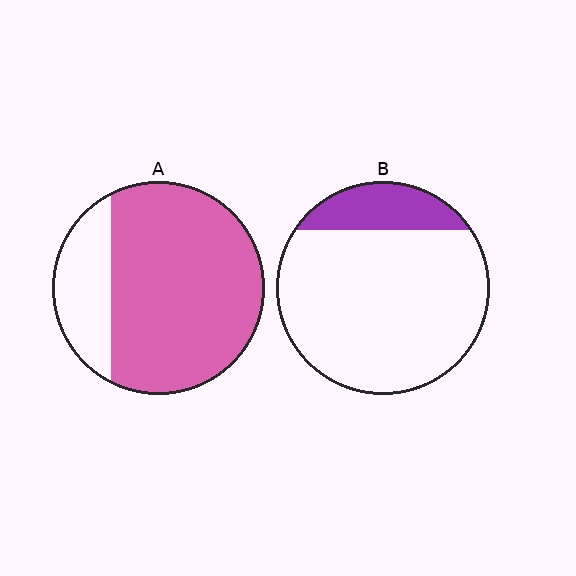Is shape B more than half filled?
No.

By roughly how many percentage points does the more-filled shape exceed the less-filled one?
By roughly 60 percentage points (A over B).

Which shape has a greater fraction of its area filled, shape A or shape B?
Shape A.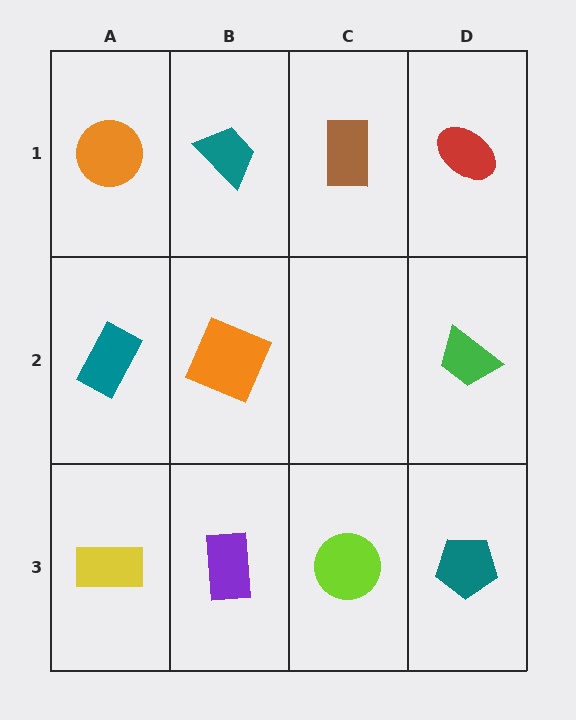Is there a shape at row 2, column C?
No, that cell is empty.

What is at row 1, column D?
A red ellipse.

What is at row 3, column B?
A purple rectangle.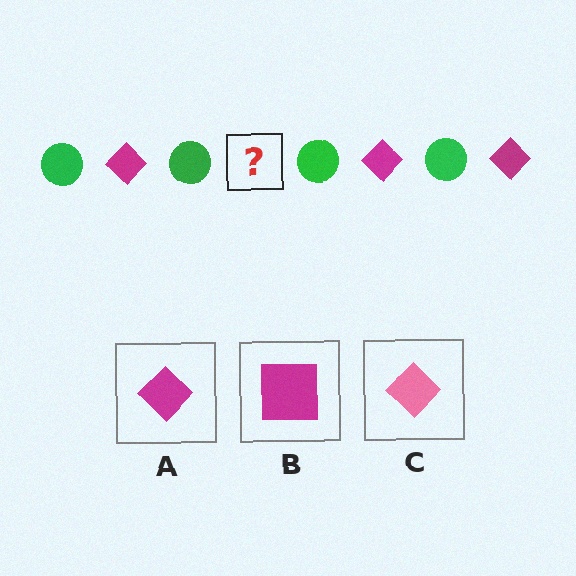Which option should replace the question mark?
Option A.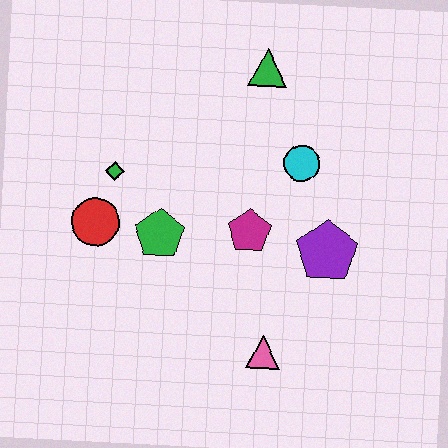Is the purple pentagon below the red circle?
Yes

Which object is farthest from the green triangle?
The pink triangle is farthest from the green triangle.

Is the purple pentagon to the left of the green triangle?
No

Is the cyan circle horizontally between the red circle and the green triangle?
No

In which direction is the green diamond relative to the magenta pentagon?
The green diamond is to the left of the magenta pentagon.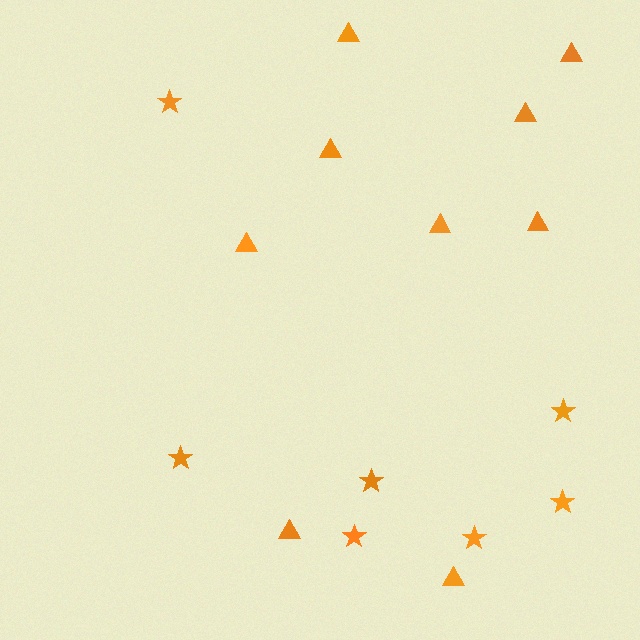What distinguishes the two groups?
There are 2 groups: one group of triangles (9) and one group of stars (7).